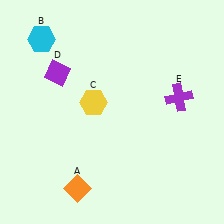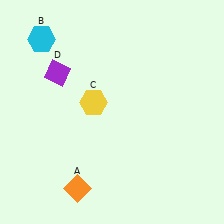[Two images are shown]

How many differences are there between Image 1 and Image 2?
There is 1 difference between the two images.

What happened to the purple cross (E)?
The purple cross (E) was removed in Image 2. It was in the top-right area of Image 1.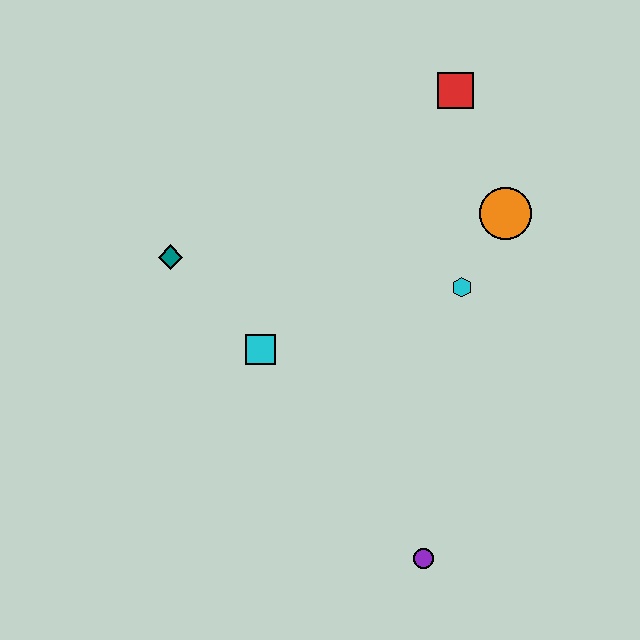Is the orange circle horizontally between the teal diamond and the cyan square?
No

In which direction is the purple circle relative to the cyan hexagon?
The purple circle is below the cyan hexagon.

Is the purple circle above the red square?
No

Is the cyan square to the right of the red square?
No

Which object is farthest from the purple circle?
The red square is farthest from the purple circle.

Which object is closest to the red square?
The orange circle is closest to the red square.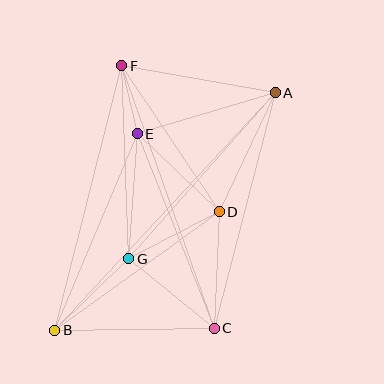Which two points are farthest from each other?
Points A and B are farthest from each other.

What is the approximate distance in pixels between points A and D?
The distance between A and D is approximately 131 pixels.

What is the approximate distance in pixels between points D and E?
The distance between D and E is approximately 113 pixels.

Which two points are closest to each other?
Points E and F are closest to each other.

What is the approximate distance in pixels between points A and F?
The distance between A and F is approximately 156 pixels.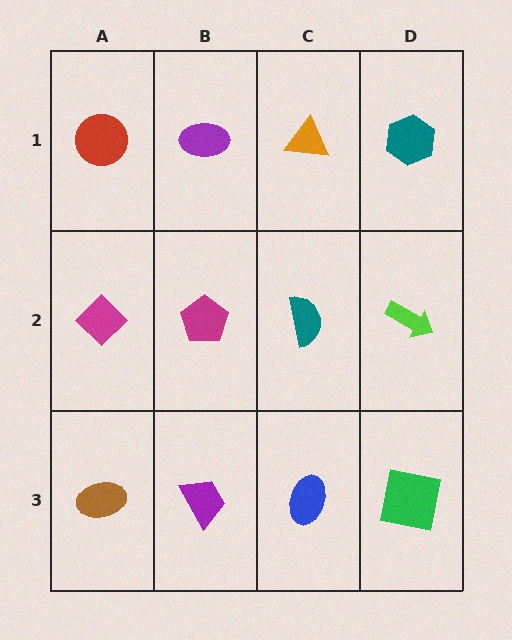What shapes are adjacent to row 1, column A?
A magenta diamond (row 2, column A), a purple ellipse (row 1, column B).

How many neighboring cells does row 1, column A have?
2.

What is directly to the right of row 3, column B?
A blue ellipse.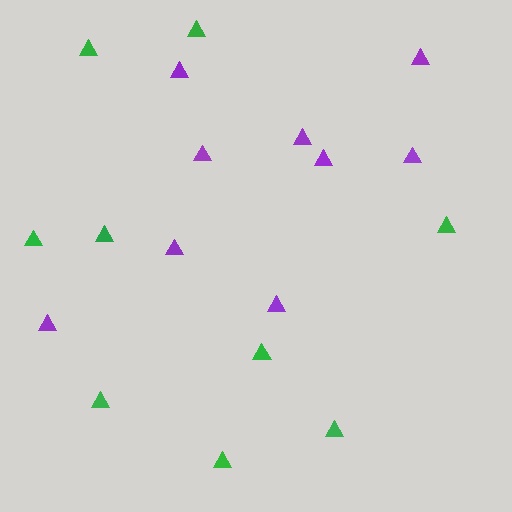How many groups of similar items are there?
There are 2 groups: one group of purple triangles (9) and one group of green triangles (9).